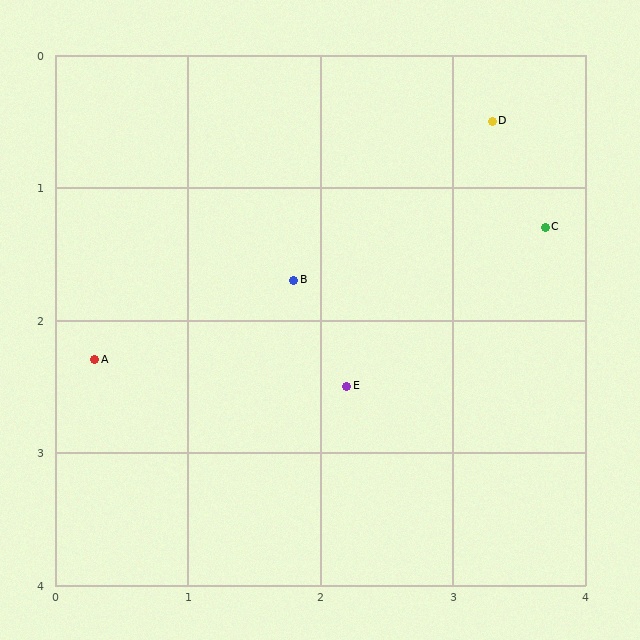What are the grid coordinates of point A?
Point A is at approximately (0.3, 2.3).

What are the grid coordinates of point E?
Point E is at approximately (2.2, 2.5).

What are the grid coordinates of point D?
Point D is at approximately (3.3, 0.5).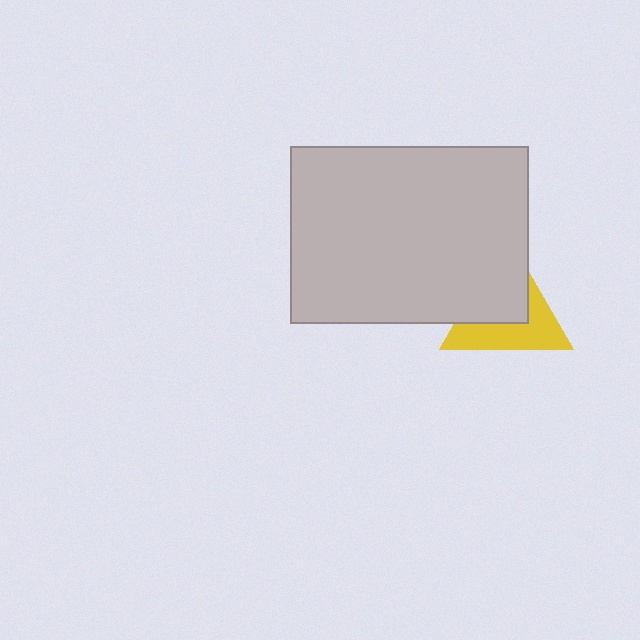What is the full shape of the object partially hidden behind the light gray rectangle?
The partially hidden object is a yellow triangle.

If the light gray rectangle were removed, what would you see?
You would see the complete yellow triangle.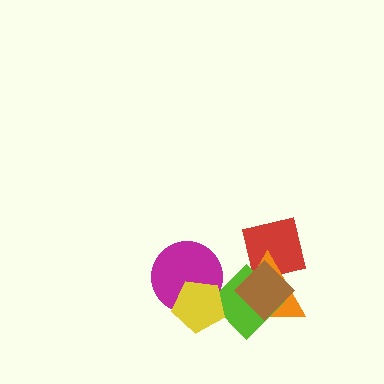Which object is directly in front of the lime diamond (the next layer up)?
The brown diamond is directly in front of the lime diamond.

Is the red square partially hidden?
Yes, it is partially covered by another shape.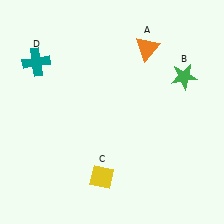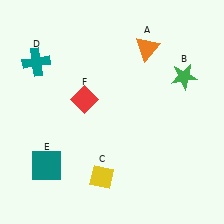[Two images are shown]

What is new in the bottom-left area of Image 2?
A teal square (E) was added in the bottom-left area of Image 2.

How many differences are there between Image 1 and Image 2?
There are 2 differences between the two images.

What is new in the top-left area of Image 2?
A red diamond (F) was added in the top-left area of Image 2.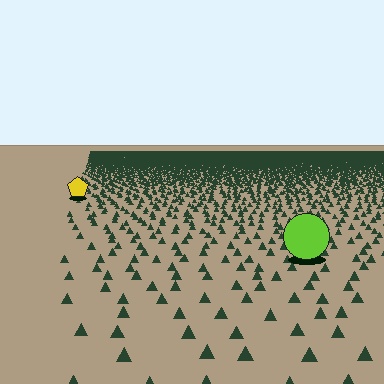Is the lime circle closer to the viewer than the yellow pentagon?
Yes. The lime circle is closer — you can tell from the texture gradient: the ground texture is coarser near it.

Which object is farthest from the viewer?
The yellow pentagon is farthest from the viewer. It appears smaller and the ground texture around it is denser.